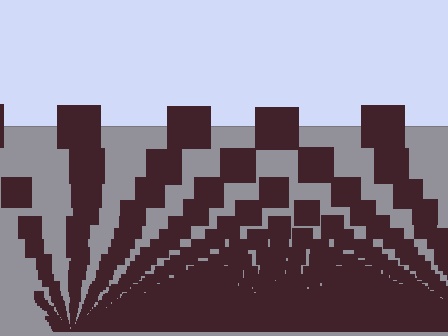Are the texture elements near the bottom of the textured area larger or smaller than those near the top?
Smaller. The gradient is inverted — elements near the bottom are smaller and denser.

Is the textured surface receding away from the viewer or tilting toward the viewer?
The surface appears to tilt toward the viewer. Texture elements get larger and sparser toward the top.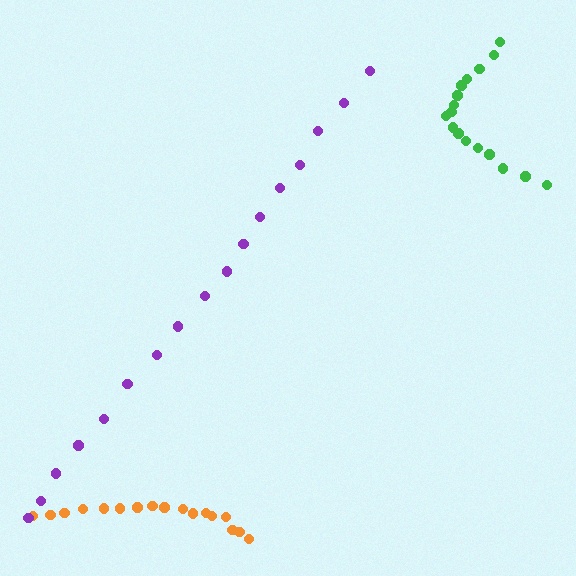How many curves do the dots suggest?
There are 3 distinct paths.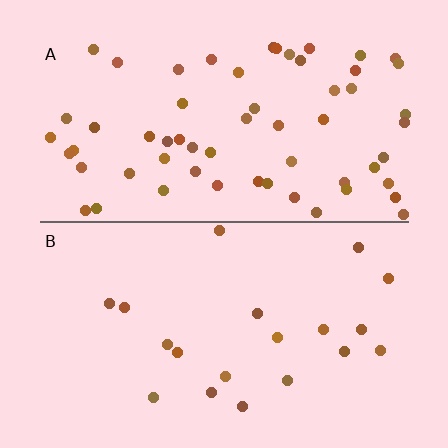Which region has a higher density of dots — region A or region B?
A (the top).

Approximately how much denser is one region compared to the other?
Approximately 3.0× — region A over region B.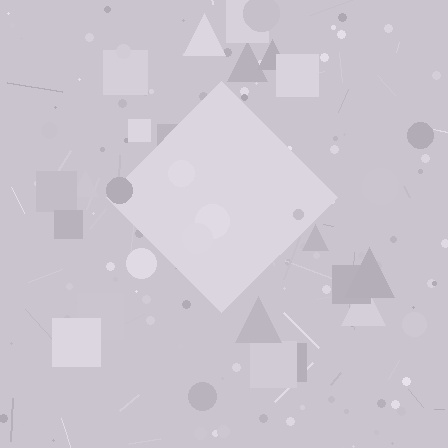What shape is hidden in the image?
A diamond is hidden in the image.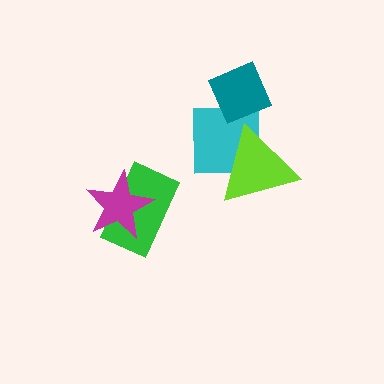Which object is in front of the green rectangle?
The magenta star is in front of the green rectangle.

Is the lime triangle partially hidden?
No, no other shape covers it.